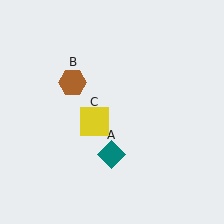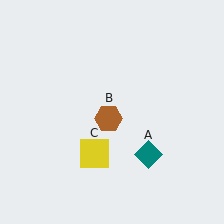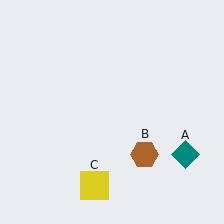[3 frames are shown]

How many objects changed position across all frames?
3 objects changed position: teal diamond (object A), brown hexagon (object B), yellow square (object C).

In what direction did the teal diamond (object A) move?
The teal diamond (object A) moved right.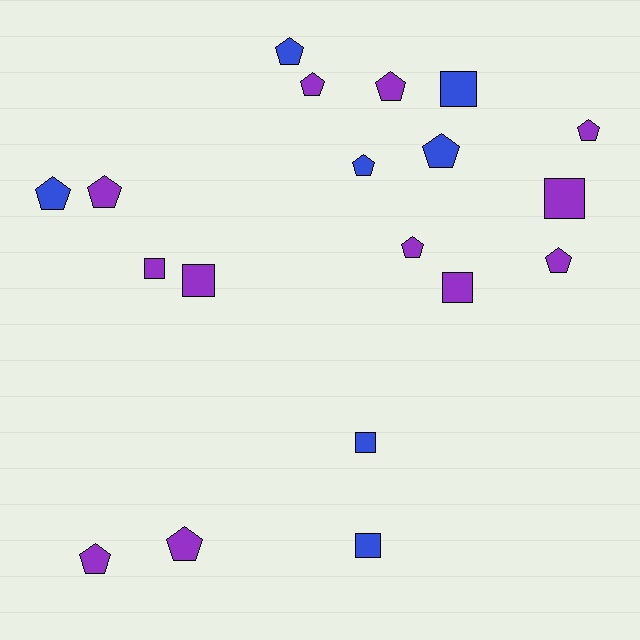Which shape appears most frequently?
Pentagon, with 12 objects.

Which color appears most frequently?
Purple, with 12 objects.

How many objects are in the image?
There are 19 objects.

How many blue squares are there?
There are 3 blue squares.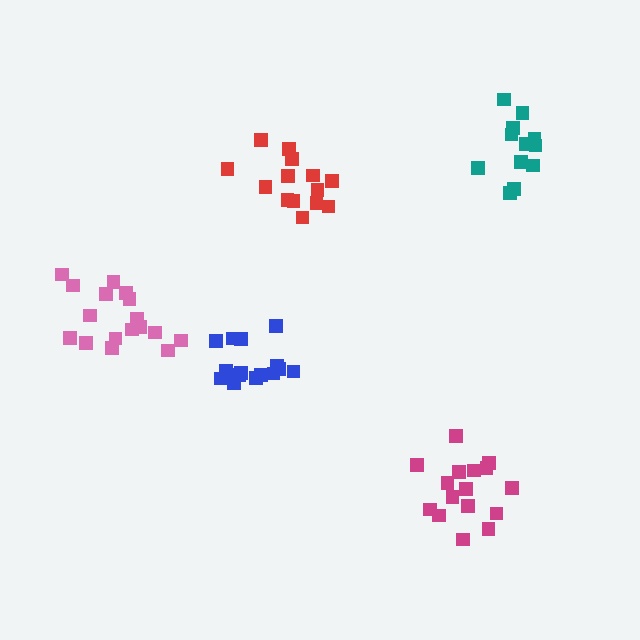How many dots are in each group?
Group 1: 15 dots, Group 2: 14 dots, Group 3: 12 dots, Group 4: 17 dots, Group 5: 16 dots (74 total).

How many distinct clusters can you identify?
There are 5 distinct clusters.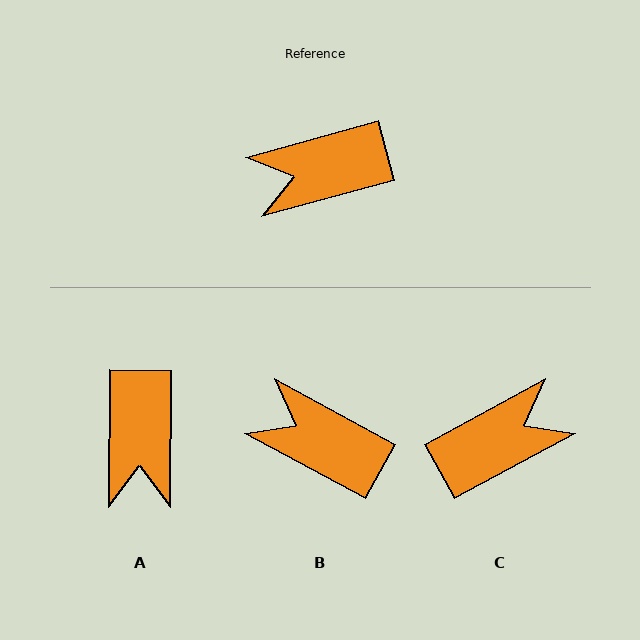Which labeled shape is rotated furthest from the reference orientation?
C, about 167 degrees away.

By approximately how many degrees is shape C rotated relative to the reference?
Approximately 167 degrees clockwise.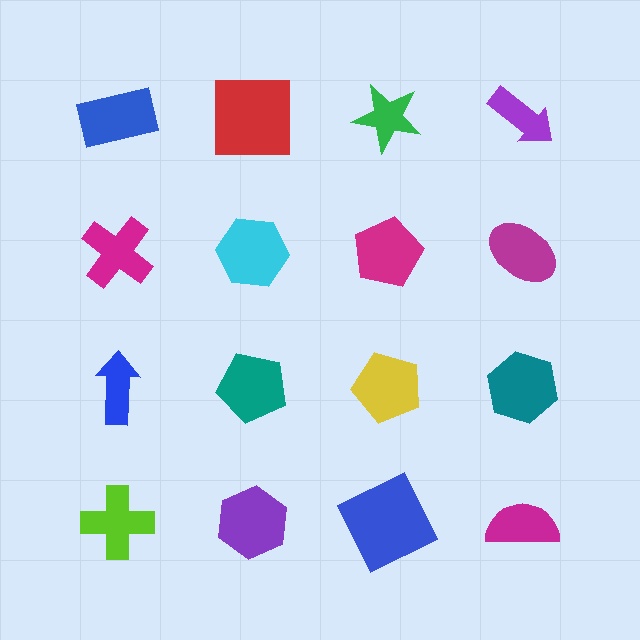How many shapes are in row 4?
4 shapes.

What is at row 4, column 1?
A lime cross.